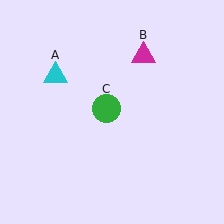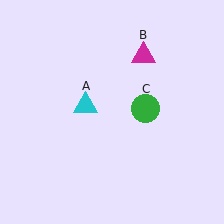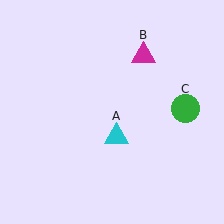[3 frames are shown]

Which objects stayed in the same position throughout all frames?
Magenta triangle (object B) remained stationary.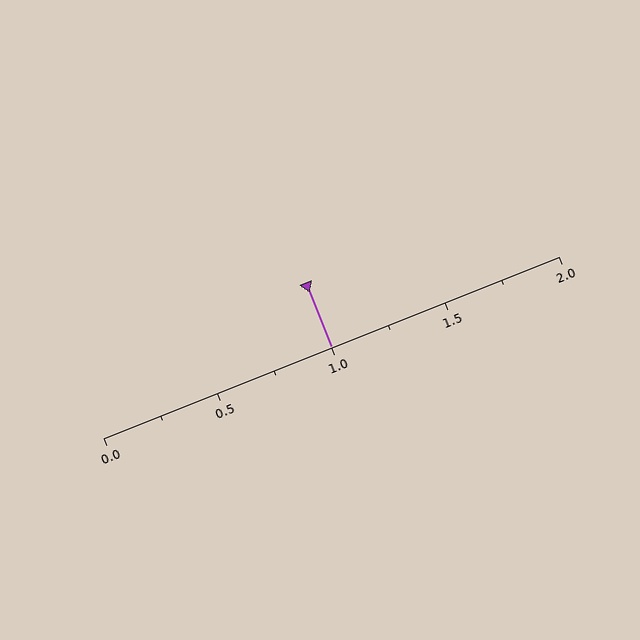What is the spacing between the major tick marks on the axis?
The major ticks are spaced 0.5 apart.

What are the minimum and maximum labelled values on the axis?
The axis runs from 0.0 to 2.0.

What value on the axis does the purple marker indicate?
The marker indicates approximately 1.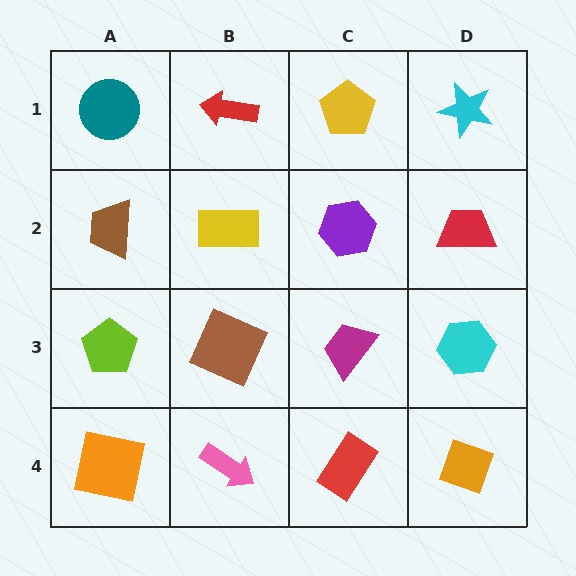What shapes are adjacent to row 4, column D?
A cyan hexagon (row 3, column D), a red rectangle (row 4, column C).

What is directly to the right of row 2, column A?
A yellow rectangle.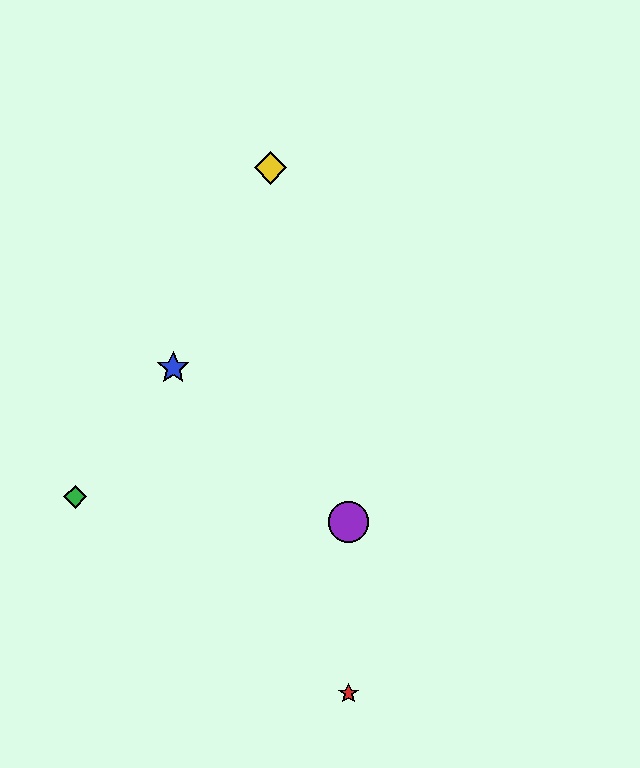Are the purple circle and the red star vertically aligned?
Yes, both are at x≈348.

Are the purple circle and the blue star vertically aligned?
No, the purple circle is at x≈348 and the blue star is at x≈173.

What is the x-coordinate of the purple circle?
The purple circle is at x≈348.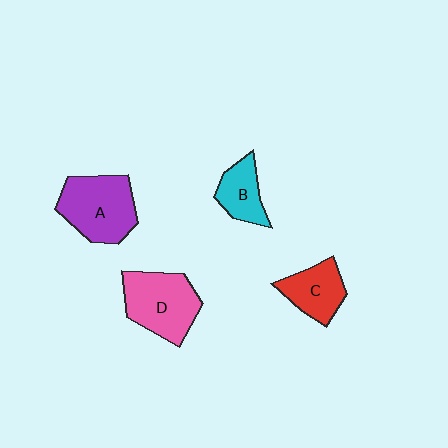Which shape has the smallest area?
Shape B (cyan).